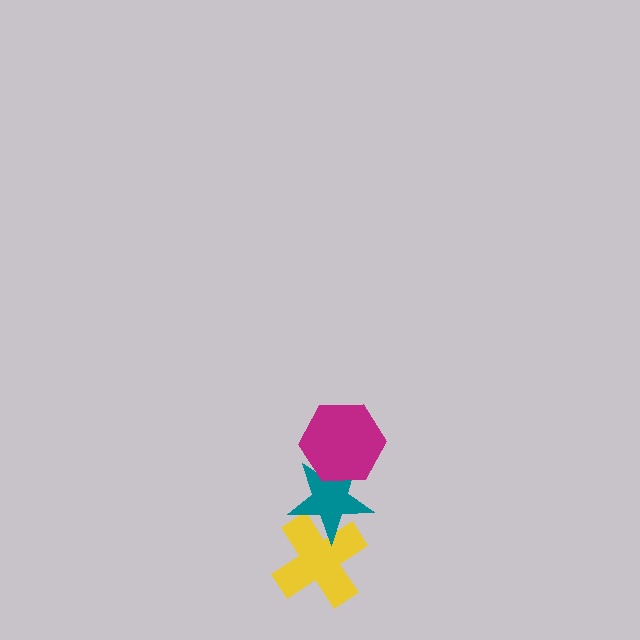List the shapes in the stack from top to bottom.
From top to bottom: the magenta hexagon, the teal star, the yellow cross.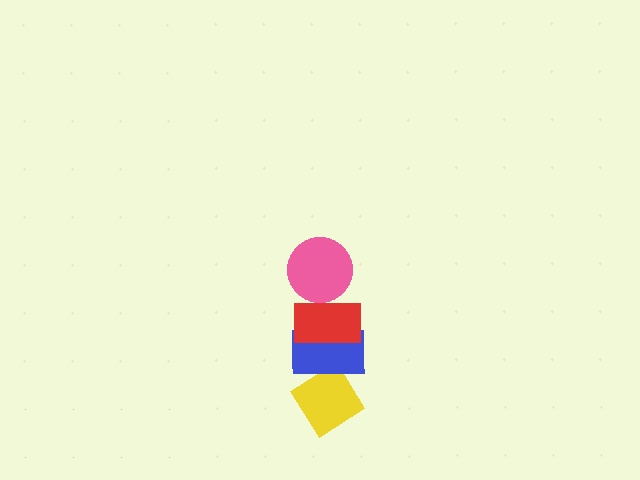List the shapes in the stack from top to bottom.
From top to bottom: the pink circle, the red rectangle, the blue rectangle, the yellow diamond.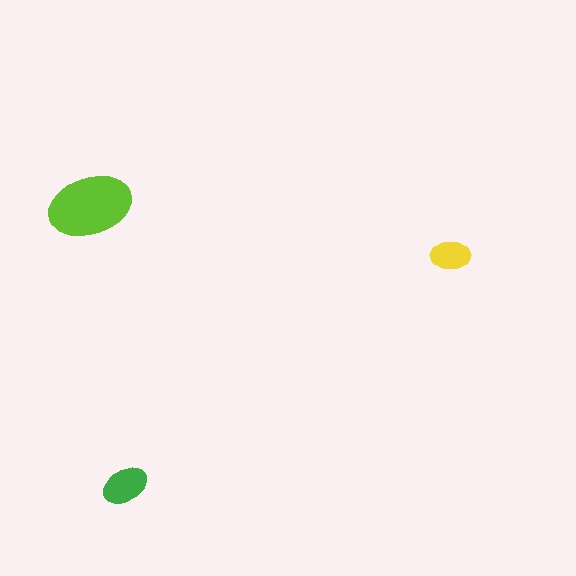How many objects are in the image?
There are 3 objects in the image.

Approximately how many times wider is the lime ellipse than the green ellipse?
About 2 times wider.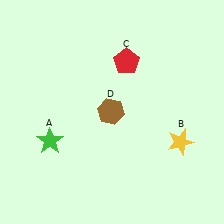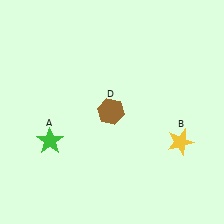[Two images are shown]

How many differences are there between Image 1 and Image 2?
There is 1 difference between the two images.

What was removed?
The red pentagon (C) was removed in Image 2.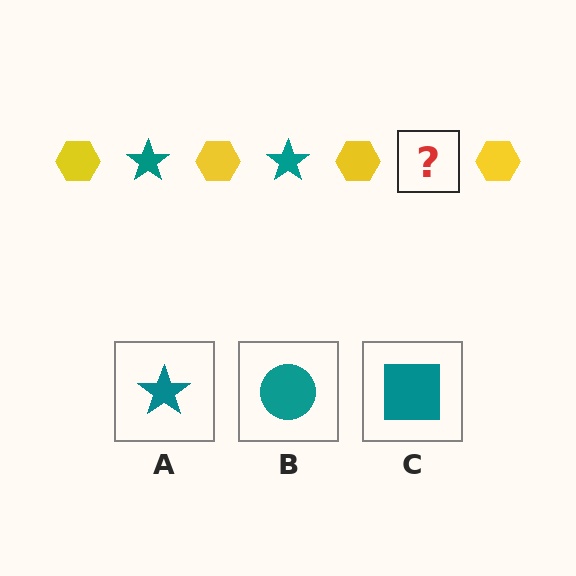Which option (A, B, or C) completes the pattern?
A.